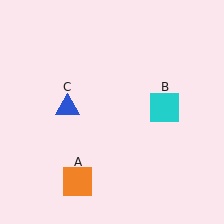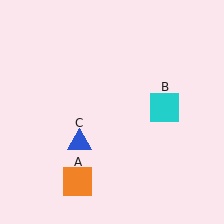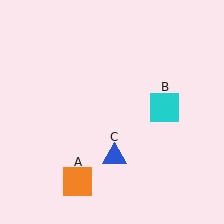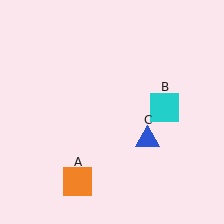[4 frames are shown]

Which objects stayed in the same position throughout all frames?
Orange square (object A) and cyan square (object B) remained stationary.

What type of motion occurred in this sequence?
The blue triangle (object C) rotated counterclockwise around the center of the scene.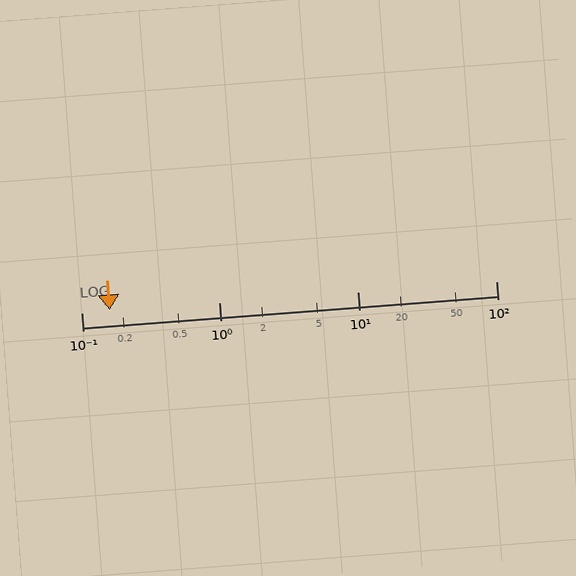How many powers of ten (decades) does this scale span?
The scale spans 3 decades, from 0.1 to 100.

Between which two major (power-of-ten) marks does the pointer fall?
The pointer is between 0.1 and 1.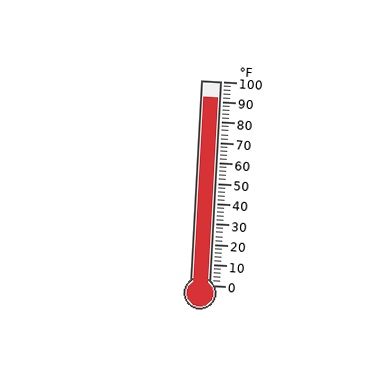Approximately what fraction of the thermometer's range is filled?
The thermometer is filled to approximately 90% of its range.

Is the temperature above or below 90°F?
The temperature is above 90°F.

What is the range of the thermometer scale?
The thermometer scale ranges from 0°F to 100°F.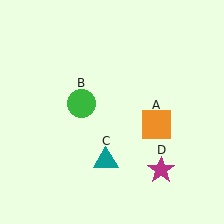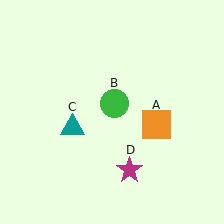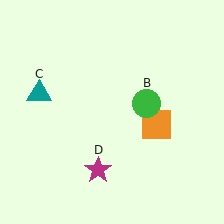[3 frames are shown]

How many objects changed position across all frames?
3 objects changed position: green circle (object B), teal triangle (object C), magenta star (object D).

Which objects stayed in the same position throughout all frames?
Orange square (object A) remained stationary.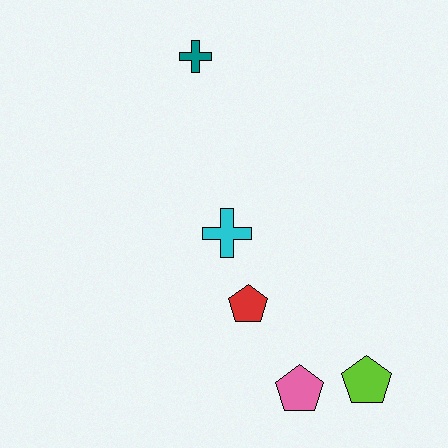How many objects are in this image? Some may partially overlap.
There are 5 objects.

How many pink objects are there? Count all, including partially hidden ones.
There is 1 pink object.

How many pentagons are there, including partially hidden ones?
There are 3 pentagons.